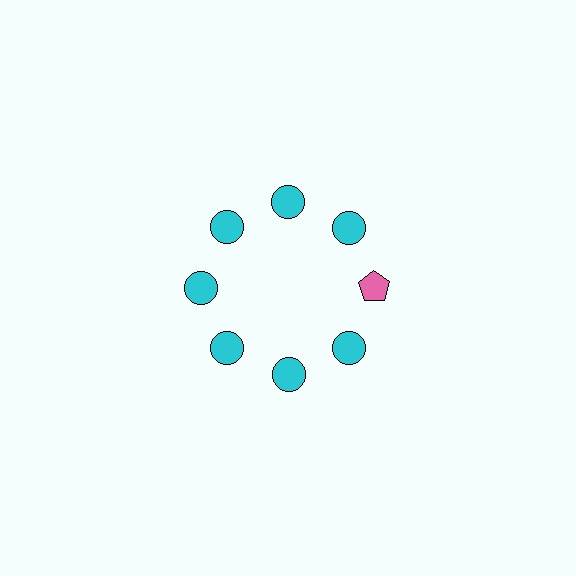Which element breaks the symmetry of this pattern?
The pink pentagon at roughly the 3 o'clock position breaks the symmetry. All other shapes are cyan circles.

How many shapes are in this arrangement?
There are 8 shapes arranged in a ring pattern.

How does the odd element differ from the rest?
It differs in both color (pink instead of cyan) and shape (pentagon instead of circle).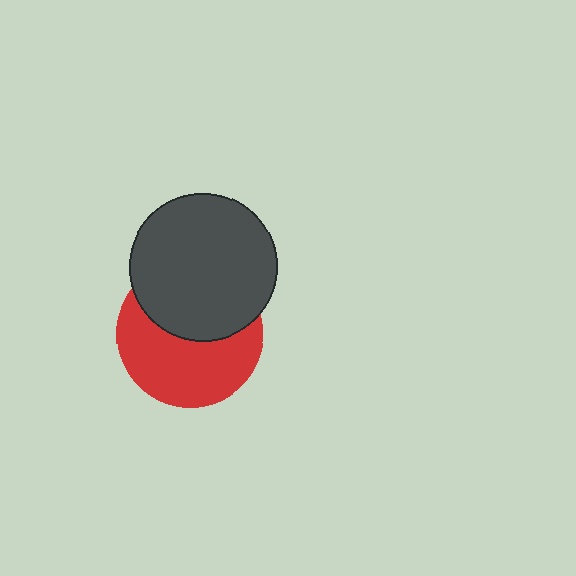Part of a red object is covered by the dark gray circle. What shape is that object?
It is a circle.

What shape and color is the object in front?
The object in front is a dark gray circle.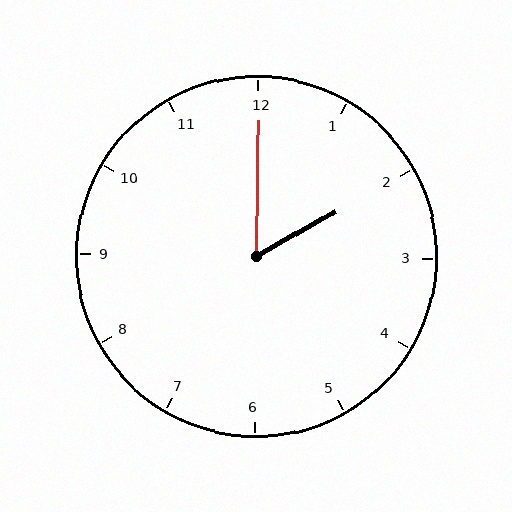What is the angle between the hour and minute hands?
Approximately 60 degrees.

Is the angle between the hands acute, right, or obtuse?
It is acute.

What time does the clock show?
2:00.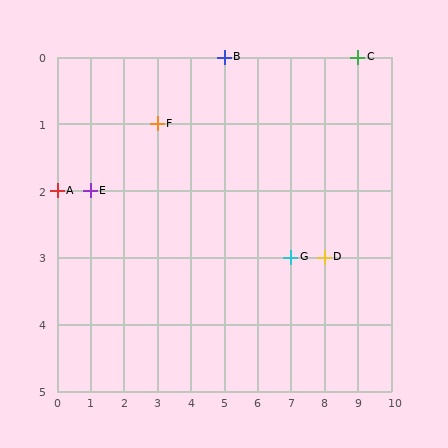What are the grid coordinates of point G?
Point G is at grid coordinates (7, 3).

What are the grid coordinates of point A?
Point A is at grid coordinates (0, 2).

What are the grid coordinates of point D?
Point D is at grid coordinates (8, 3).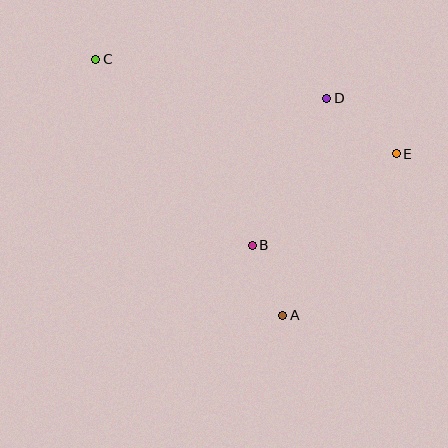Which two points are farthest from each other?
Points A and C are farthest from each other.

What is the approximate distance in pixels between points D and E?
The distance between D and E is approximately 89 pixels.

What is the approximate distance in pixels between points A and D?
The distance between A and D is approximately 221 pixels.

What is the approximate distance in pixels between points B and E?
The distance between B and E is approximately 171 pixels.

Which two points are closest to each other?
Points A and B are closest to each other.